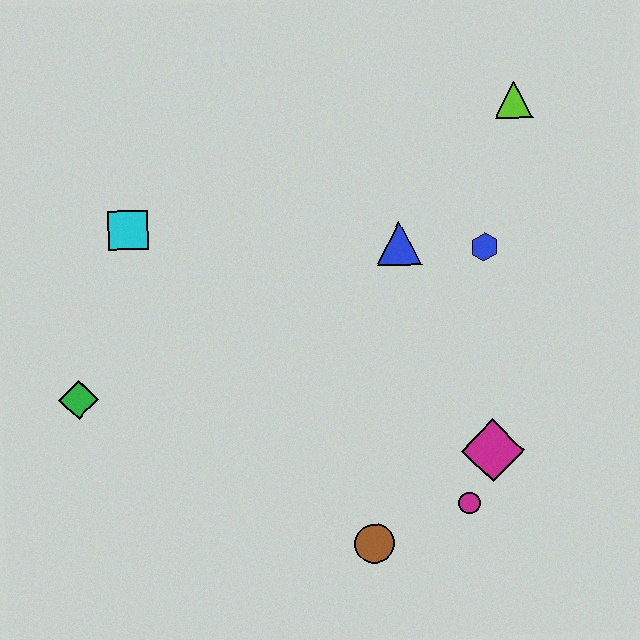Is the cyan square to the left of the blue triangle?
Yes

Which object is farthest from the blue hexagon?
The green diamond is farthest from the blue hexagon.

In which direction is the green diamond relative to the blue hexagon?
The green diamond is to the left of the blue hexagon.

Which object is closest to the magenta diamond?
The magenta circle is closest to the magenta diamond.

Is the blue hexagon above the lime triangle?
No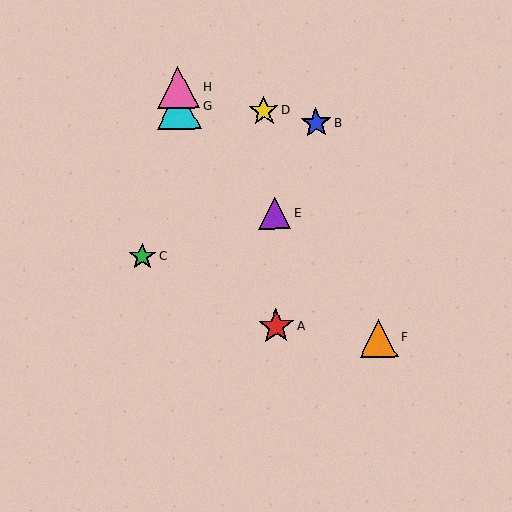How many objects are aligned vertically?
2 objects (G, H) are aligned vertically.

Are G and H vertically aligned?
Yes, both are at x≈179.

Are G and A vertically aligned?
No, G is at x≈179 and A is at x≈276.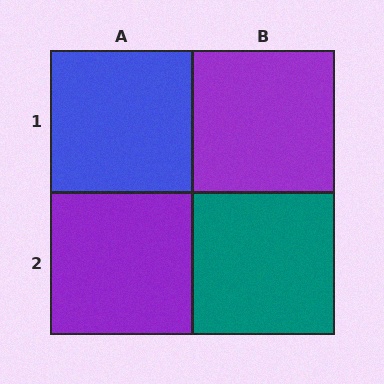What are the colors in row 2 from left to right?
Purple, teal.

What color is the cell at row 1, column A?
Blue.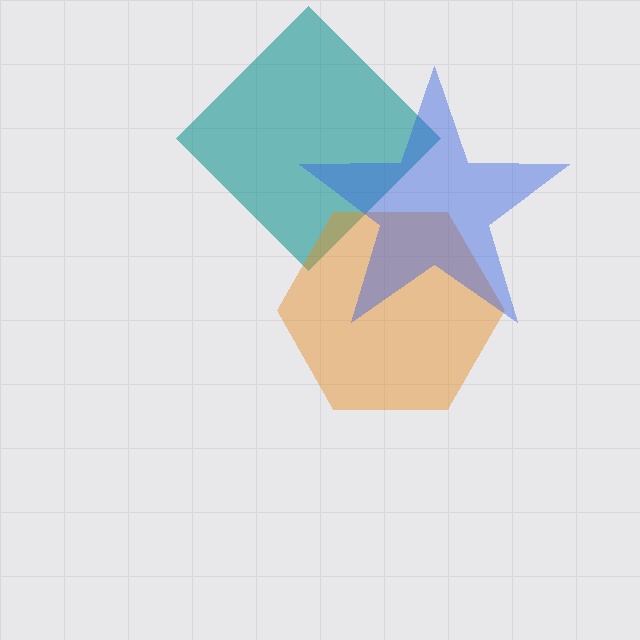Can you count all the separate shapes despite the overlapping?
Yes, there are 3 separate shapes.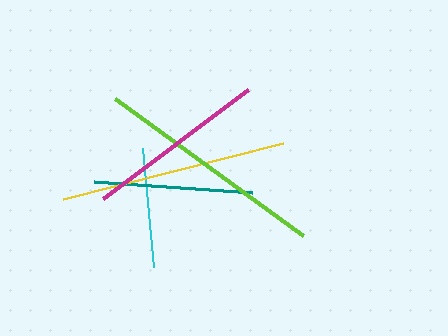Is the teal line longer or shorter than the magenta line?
The magenta line is longer than the teal line.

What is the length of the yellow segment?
The yellow segment is approximately 226 pixels long.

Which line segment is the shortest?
The cyan line is the shortest at approximately 120 pixels.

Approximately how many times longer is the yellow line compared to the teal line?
The yellow line is approximately 1.4 times the length of the teal line.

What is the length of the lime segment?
The lime segment is approximately 233 pixels long.